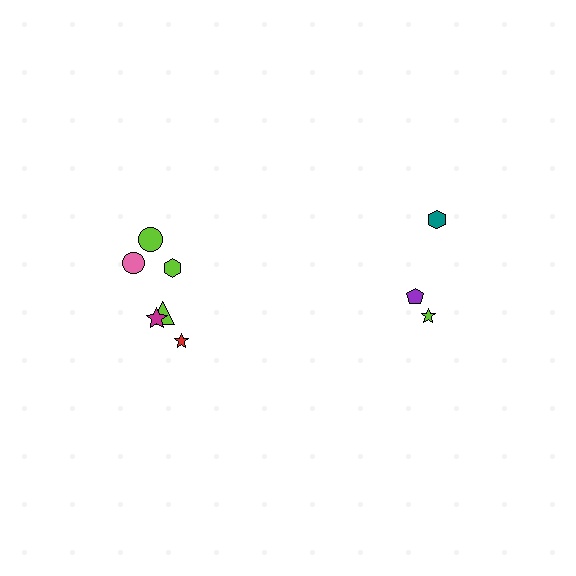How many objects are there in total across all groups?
There are 9 objects.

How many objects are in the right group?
There are 3 objects.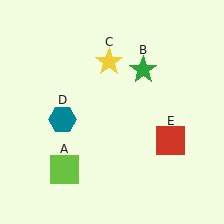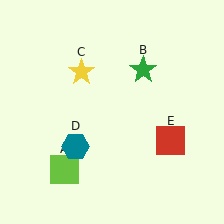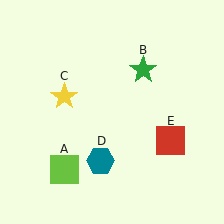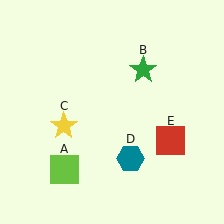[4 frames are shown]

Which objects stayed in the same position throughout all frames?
Lime square (object A) and green star (object B) and red square (object E) remained stationary.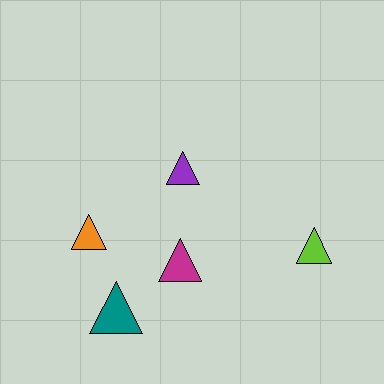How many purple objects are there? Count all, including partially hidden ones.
There is 1 purple object.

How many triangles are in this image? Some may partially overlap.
There are 5 triangles.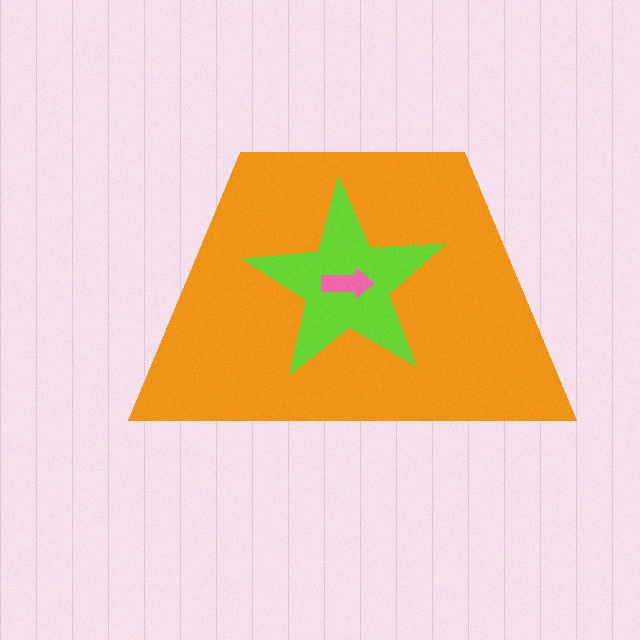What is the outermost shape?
The orange trapezoid.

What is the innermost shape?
The pink arrow.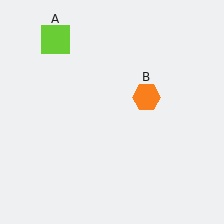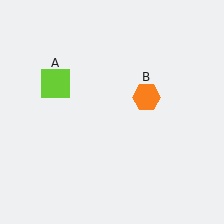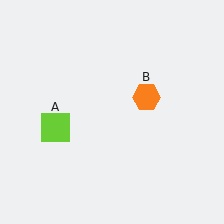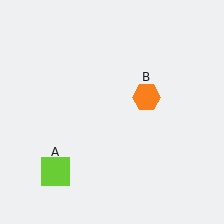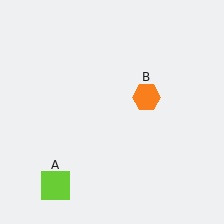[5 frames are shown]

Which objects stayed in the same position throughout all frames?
Orange hexagon (object B) remained stationary.